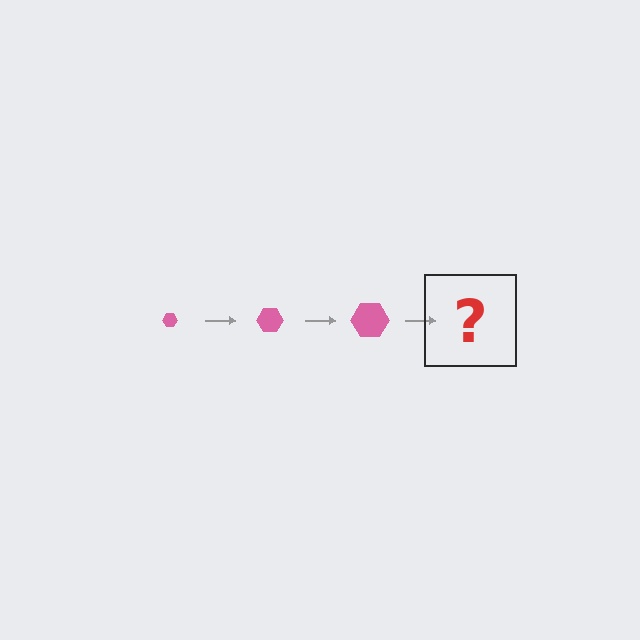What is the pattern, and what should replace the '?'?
The pattern is that the hexagon gets progressively larger each step. The '?' should be a pink hexagon, larger than the previous one.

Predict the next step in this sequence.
The next step is a pink hexagon, larger than the previous one.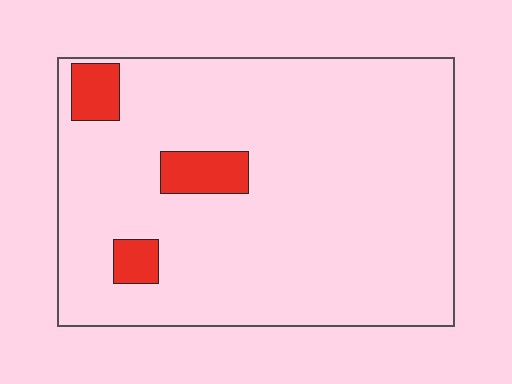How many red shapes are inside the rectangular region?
3.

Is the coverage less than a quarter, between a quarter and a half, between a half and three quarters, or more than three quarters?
Less than a quarter.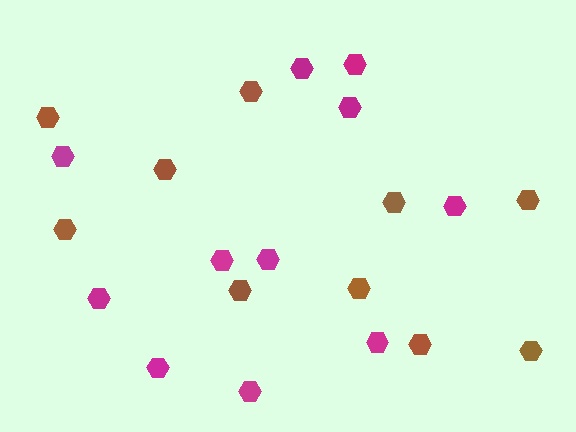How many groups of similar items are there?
There are 2 groups: one group of magenta hexagons (11) and one group of brown hexagons (10).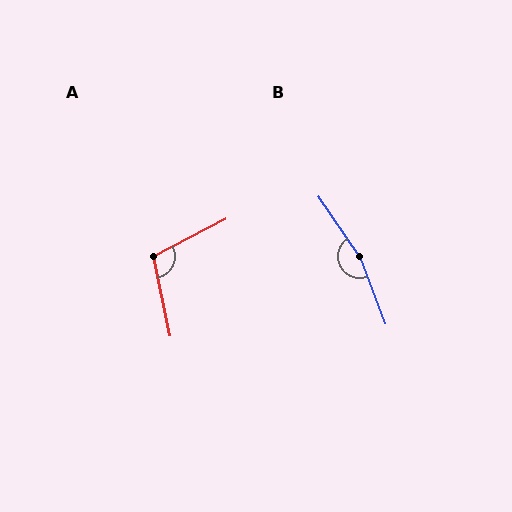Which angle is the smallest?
A, at approximately 106 degrees.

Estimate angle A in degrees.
Approximately 106 degrees.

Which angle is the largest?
B, at approximately 166 degrees.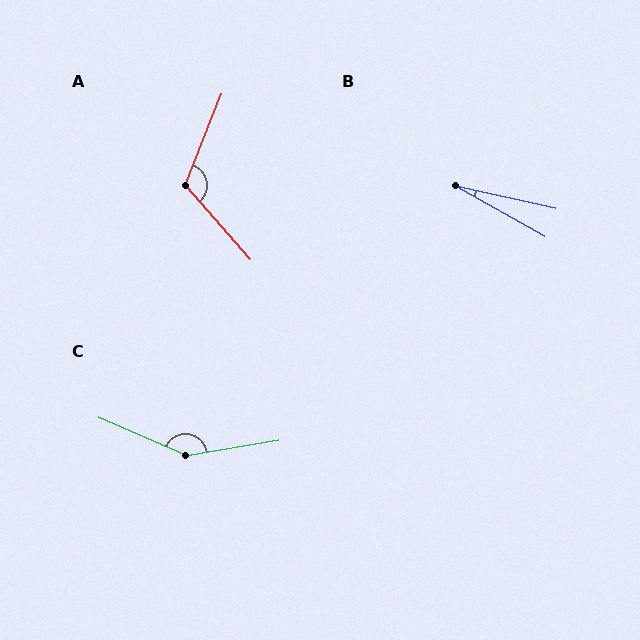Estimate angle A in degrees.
Approximately 117 degrees.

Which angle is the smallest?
B, at approximately 17 degrees.